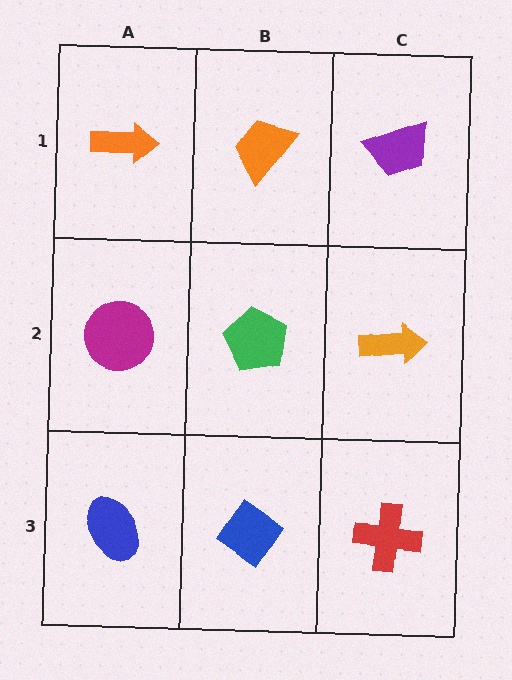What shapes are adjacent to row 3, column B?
A green pentagon (row 2, column B), a blue ellipse (row 3, column A), a red cross (row 3, column C).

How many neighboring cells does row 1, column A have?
2.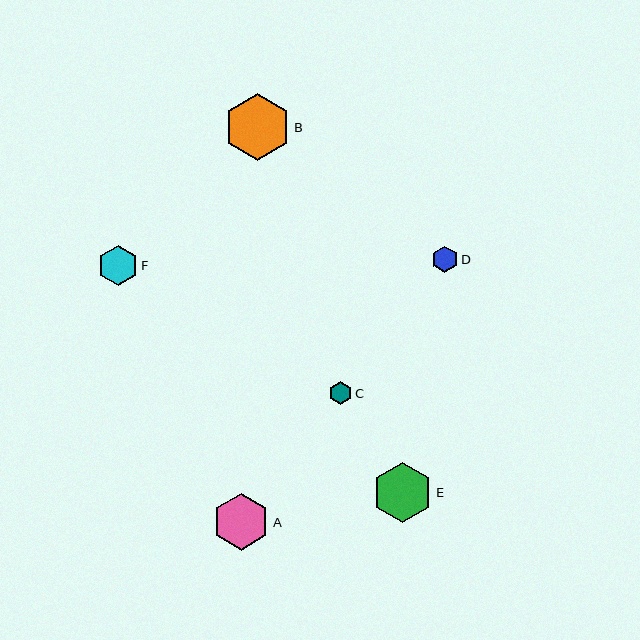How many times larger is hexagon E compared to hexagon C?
Hexagon E is approximately 2.6 times the size of hexagon C.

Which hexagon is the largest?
Hexagon B is the largest with a size of approximately 67 pixels.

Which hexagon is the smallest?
Hexagon C is the smallest with a size of approximately 23 pixels.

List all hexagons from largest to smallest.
From largest to smallest: B, E, A, F, D, C.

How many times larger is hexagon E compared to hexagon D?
Hexagon E is approximately 2.3 times the size of hexagon D.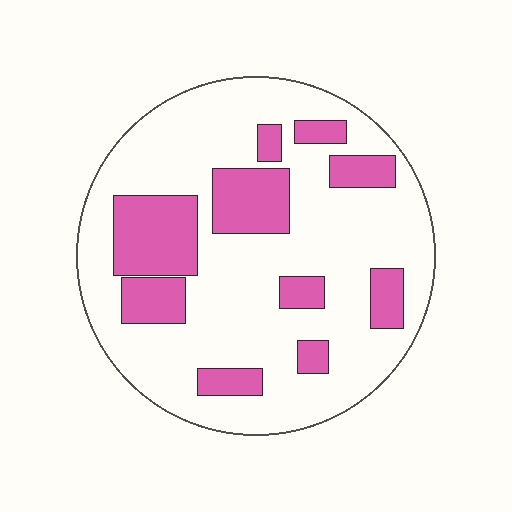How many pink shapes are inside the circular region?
10.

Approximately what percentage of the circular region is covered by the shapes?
Approximately 25%.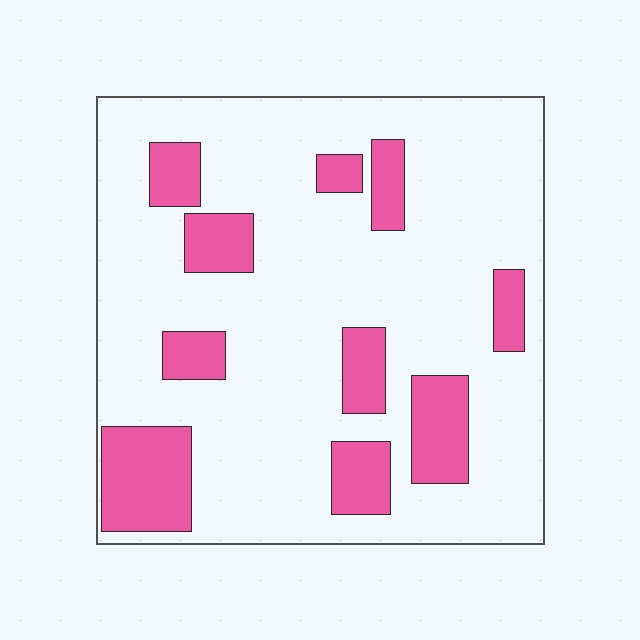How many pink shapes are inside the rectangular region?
10.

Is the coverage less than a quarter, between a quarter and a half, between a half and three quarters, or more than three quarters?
Less than a quarter.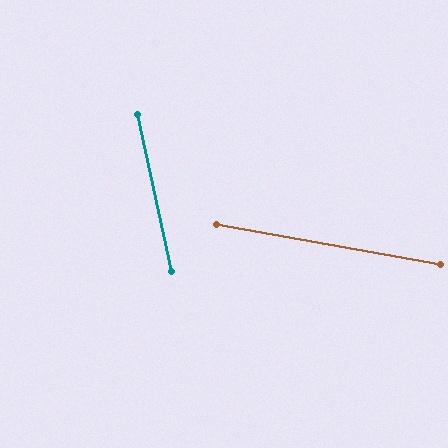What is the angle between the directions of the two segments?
Approximately 68 degrees.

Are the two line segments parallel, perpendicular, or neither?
Neither parallel nor perpendicular — they differ by about 68°.